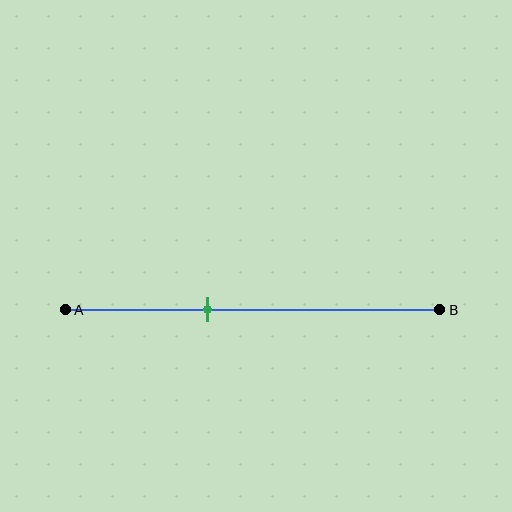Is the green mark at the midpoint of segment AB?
No, the mark is at about 40% from A, not at the 50% midpoint.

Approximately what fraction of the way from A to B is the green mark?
The green mark is approximately 40% of the way from A to B.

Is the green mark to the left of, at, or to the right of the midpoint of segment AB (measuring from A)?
The green mark is to the left of the midpoint of segment AB.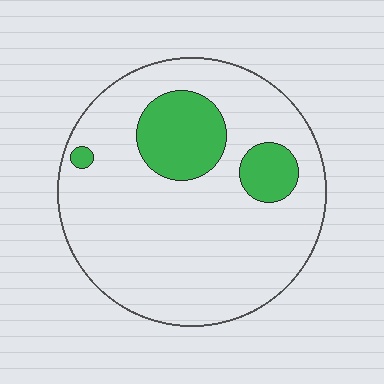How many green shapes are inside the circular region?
3.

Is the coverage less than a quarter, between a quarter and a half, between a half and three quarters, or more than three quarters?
Less than a quarter.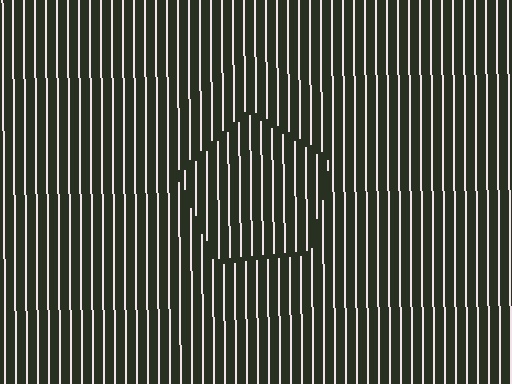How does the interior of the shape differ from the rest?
The interior of the shape contains the same grating, shifted by half a period — the contour is defined by the phase discontinuity where line-ends from the inner and outer gratings abut.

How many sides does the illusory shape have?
5 sides — the line-ends trace a pentagon.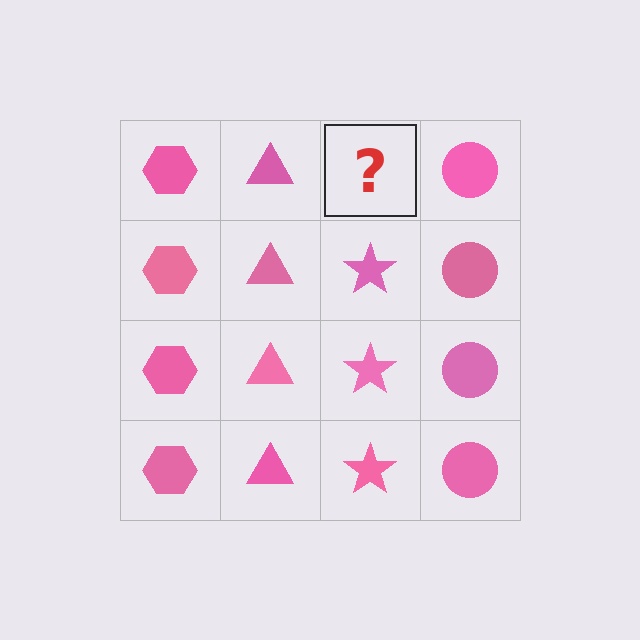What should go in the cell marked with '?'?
The missing cell should contain a pink star.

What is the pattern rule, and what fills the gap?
The rule is that each column has a consistent shape. The gap should be filled with a pink star.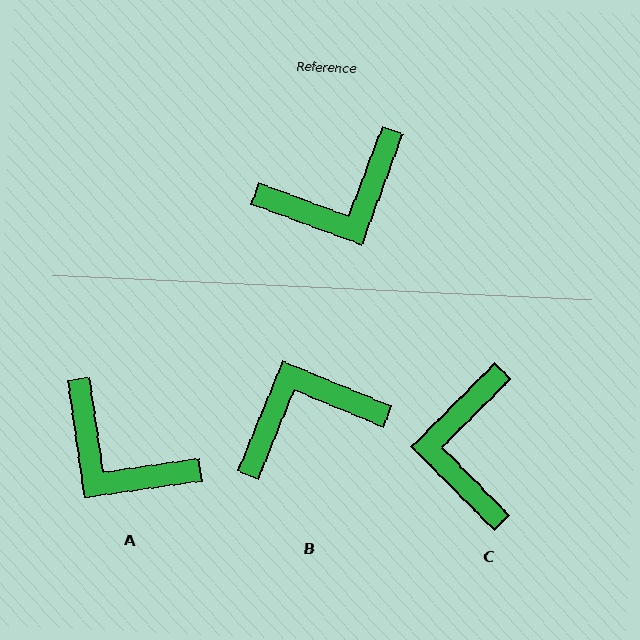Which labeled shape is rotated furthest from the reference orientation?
B, about 178 degrees away.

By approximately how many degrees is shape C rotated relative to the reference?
Approximately 115 degrees clockwise.